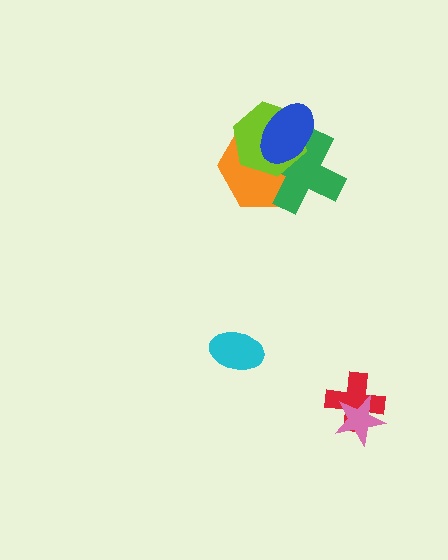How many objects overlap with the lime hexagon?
3 objects overlap with the lime hexagon.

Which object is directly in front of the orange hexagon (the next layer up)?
The green cross is directly in front of the orange hexagon.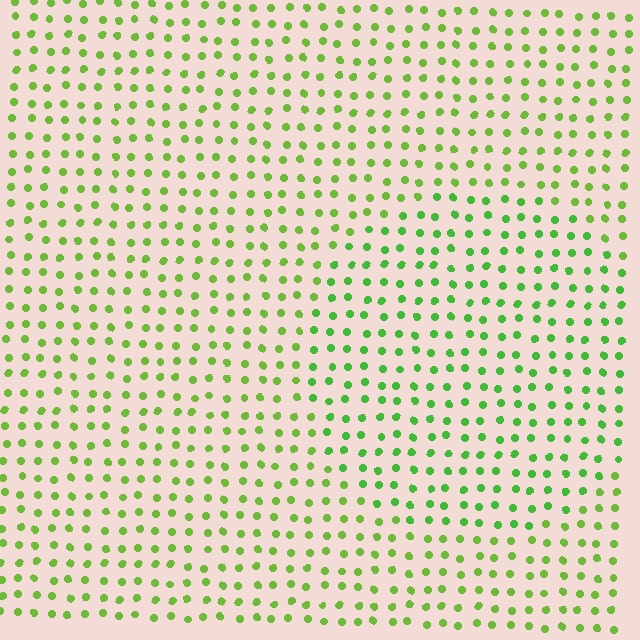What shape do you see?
I see a circle.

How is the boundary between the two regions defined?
The boundary is defined purely by a slight shift in hue (about 21 degrees). Spacing, size, and orientation are identical on both sides.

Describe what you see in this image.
The image is filled with small lime elements in a uniform arrangement. A circle-shaped region is visible where the elements are tinted to a slightly different hue, forming a subtle color boundary.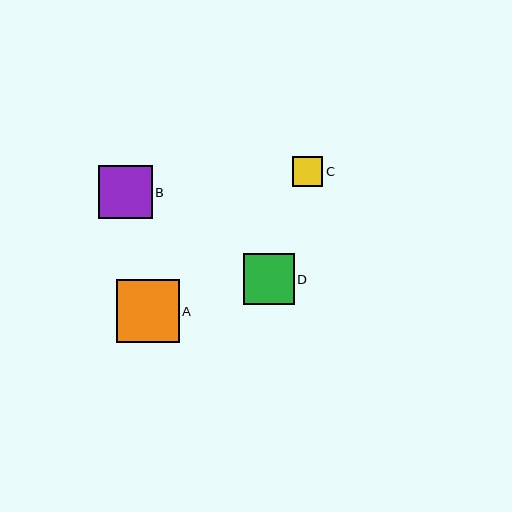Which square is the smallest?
Square C is the smallest with a size of approximately 31 pixels.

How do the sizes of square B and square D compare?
Square B and square D are approximately the same size.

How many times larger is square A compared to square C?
Square A is approximately 2.0 times the size of square C.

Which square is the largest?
Square A is the largest with a size of approximately 62 pixels.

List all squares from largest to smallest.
From largest to smallest: A, B, D, C.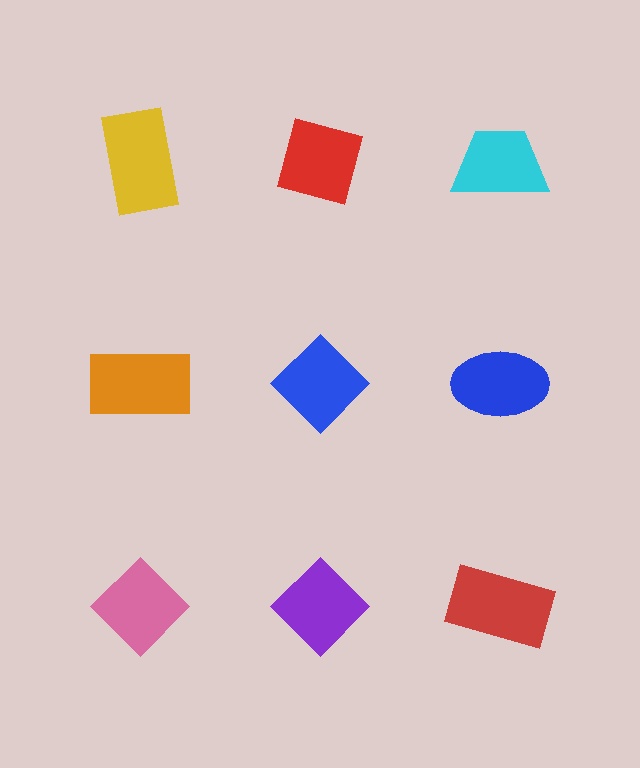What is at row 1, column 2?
A red diamond.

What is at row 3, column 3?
A red rectangle.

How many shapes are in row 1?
3 shapes.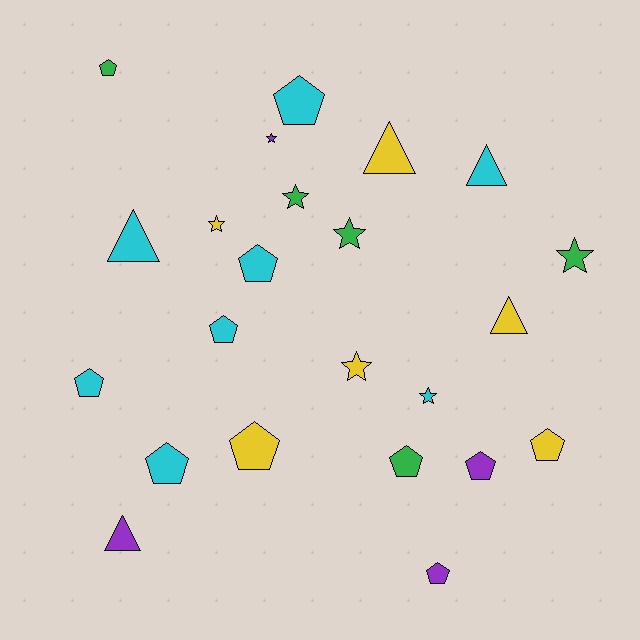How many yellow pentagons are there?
There are 2 yellow pentagons.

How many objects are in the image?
There are 23 objects.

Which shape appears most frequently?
Pentagon, with 11 objects.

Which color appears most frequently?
Cyan, with 8 objects.